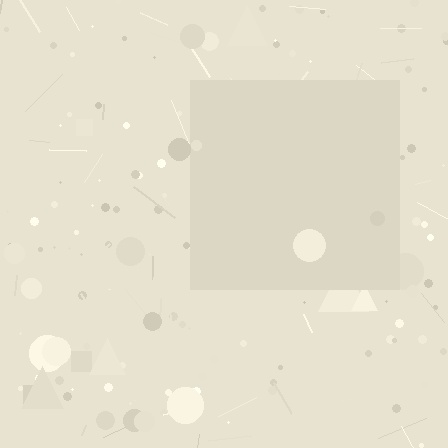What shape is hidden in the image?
A square is hidden in the image.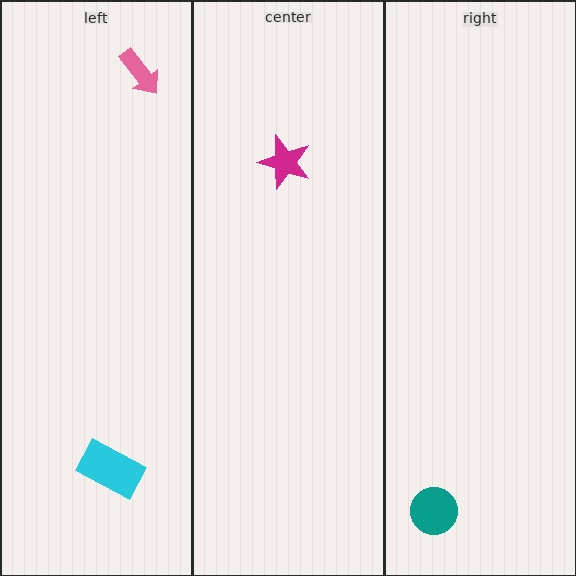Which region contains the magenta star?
The center region.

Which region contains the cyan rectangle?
The left region.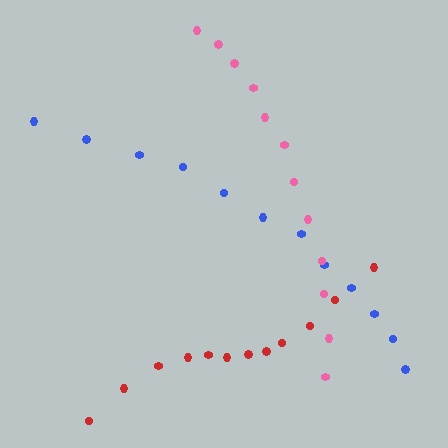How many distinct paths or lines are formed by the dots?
There are 3 distinct paths.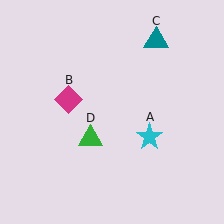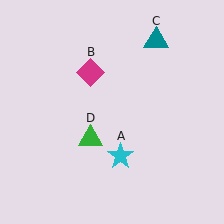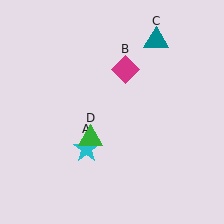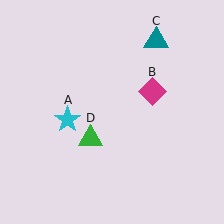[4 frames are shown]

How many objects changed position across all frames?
2 objects changed position: cyan star (object A), magenta diamond (object B).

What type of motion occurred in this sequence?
The cyan star (object A), magenta diamond (object B) rotated clockwise around the center of the scene.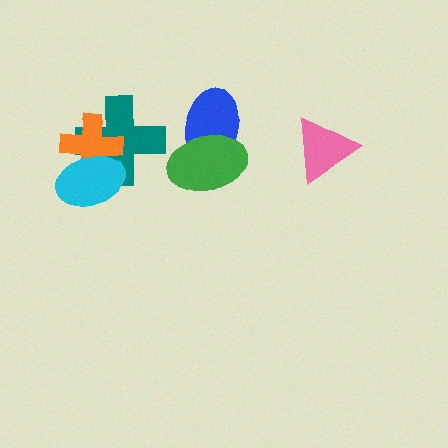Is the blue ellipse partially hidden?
Yes, it is partially covered by another shape.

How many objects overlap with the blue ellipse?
1 object overlaps with the blue ellipse.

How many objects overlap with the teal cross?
2 objects overlap with the teal cross.